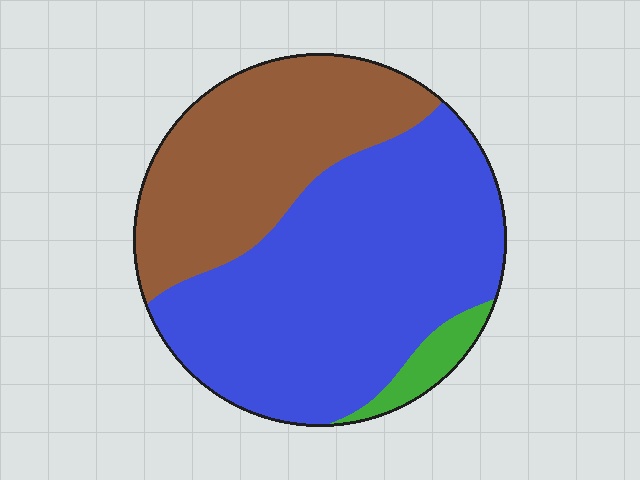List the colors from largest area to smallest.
From largest to smallest: blue, brown, green.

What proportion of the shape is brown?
Brown covers around 35% of the shape.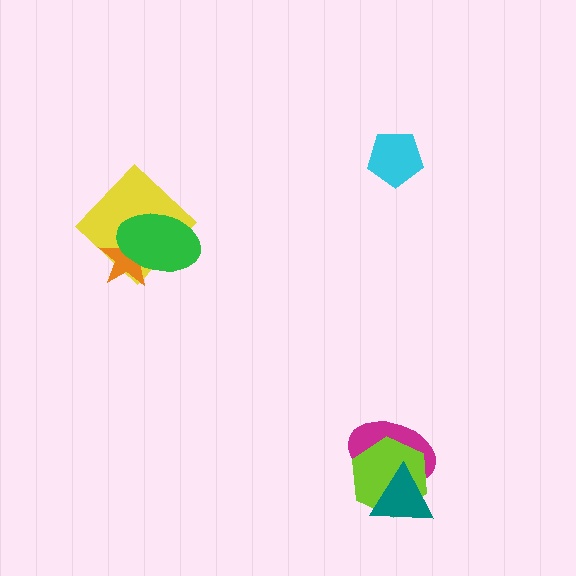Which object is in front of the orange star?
The green ellipse is in front of the orange star.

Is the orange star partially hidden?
Yes, it is partially covered by another shape.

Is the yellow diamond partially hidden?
Yes, it is partially covered by another shape.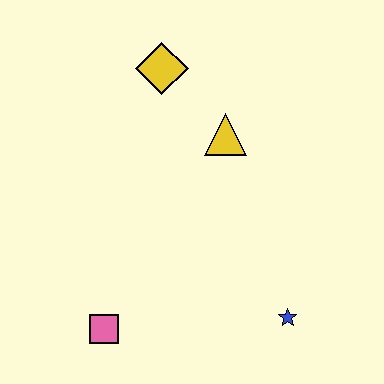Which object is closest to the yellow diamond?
The yellow triangle is closest to the yellow diamond.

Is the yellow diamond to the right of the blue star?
No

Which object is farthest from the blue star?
The yellow diamond is farthest from the blue star.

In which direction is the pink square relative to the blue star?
The pink square is to the left of the blue star.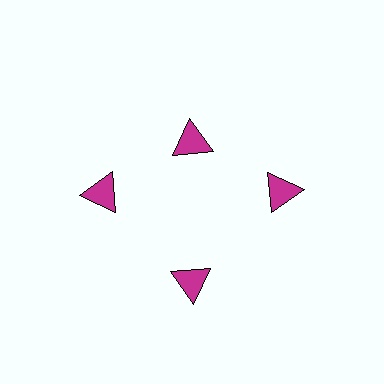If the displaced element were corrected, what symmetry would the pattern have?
It would have 4-fold rotational symmetry — the pattern would map onto itself every 90 degrees.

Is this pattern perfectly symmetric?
No. The 4 magenta triangles are arranged in a ring, but one element near the 12 o'clock position is pulled inward toward the center, breaking the 4-fold rotational symmetry.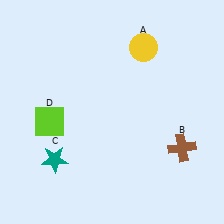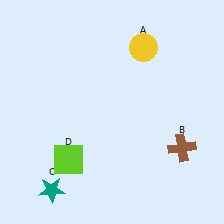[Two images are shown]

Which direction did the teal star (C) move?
The teal star (C) moved down.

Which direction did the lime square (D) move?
The lime square (D) moved down.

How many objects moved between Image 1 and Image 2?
2 objects moved between the two images.